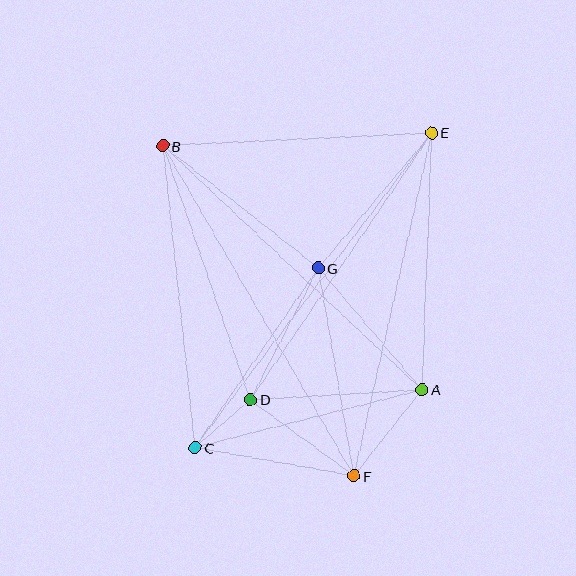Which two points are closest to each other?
Points C and D are closest to each other.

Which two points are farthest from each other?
Points C and E are farthest from each other.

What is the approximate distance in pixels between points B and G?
The distance between B and G is approximately 198 pixels.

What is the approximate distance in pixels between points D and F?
The distance between D and F is approximately 129 pixels.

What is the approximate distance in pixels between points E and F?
The distance between E and F is approximately 352 pixels.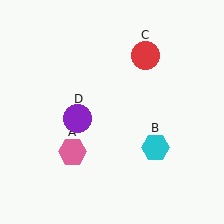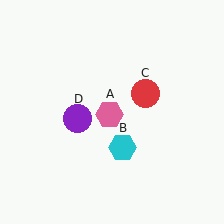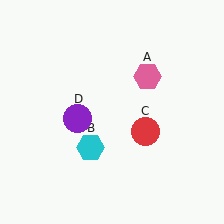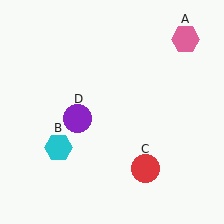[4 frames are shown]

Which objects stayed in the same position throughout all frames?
Purple circle (object D) remained stationary.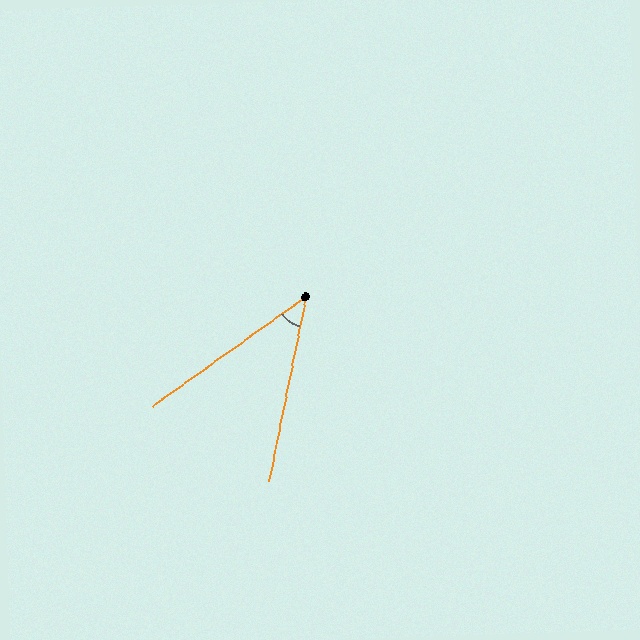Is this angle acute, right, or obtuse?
It is acute.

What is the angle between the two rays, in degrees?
Approximately 43 degrees.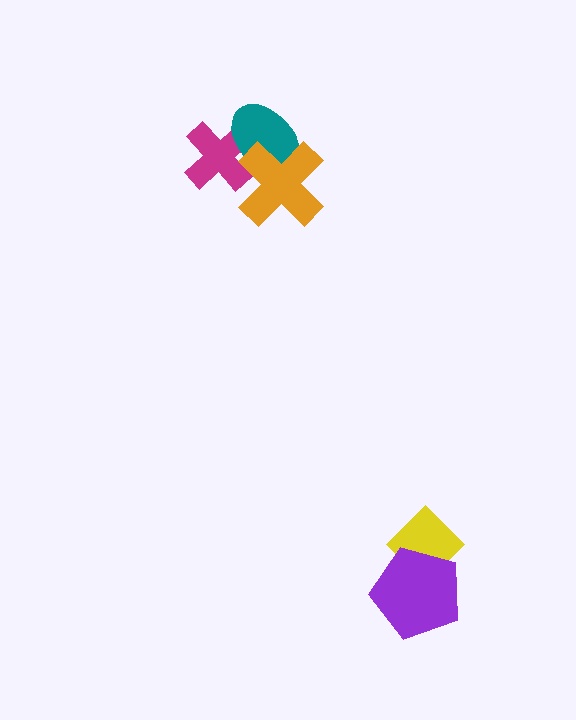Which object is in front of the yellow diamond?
The purple pentagon is in front of the yellow diamond.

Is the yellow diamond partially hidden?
Yes, it is partially covered by another shape.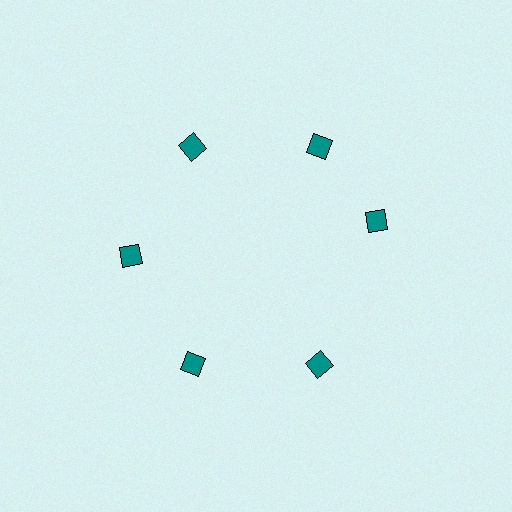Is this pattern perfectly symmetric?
No. The 6 teal diamonds are arranged in a ring, but one element near the 3 o'clock position is rotated out of alignment along the ring, breaking the 6-fold rotational symmetry.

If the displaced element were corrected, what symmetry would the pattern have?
It would have 6-fold rotational symmetry — the pattern would map onto itself every 60 degrees.